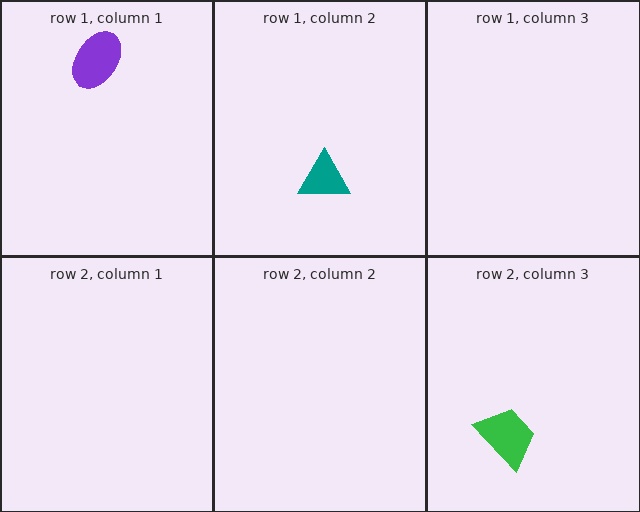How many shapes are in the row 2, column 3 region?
1.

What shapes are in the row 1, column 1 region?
The purple ellipse.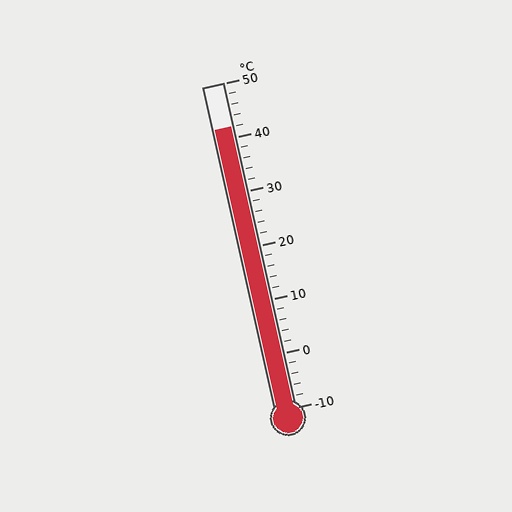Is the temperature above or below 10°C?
The temperature is above 10°C.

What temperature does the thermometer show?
The thermometer shows approximately 42°C.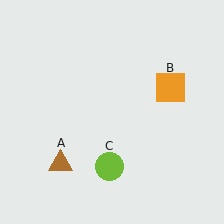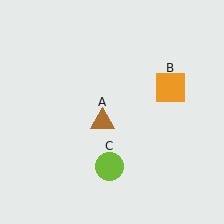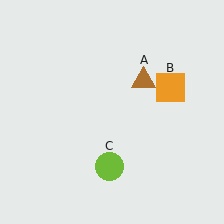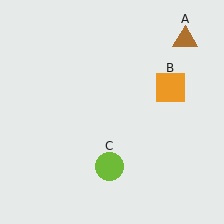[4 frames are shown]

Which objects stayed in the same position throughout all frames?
Orange square (object B) and lime circle (object C) remained stationary.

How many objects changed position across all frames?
1 object changed position: brown triangle (object A).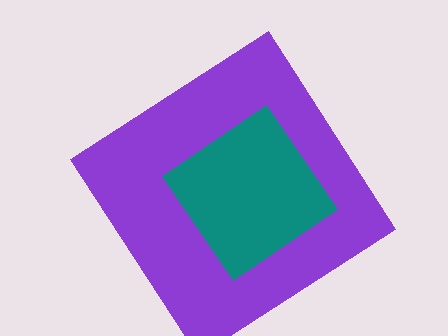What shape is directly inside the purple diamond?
The teal diamond.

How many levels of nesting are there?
2.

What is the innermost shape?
The teal diamond.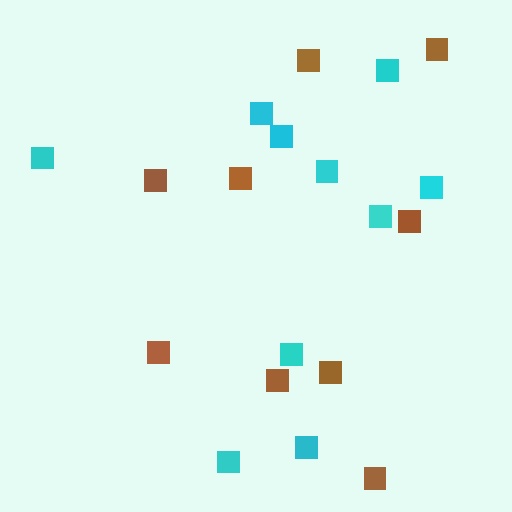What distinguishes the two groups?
There are 2 groups: one group of brown squares (9) and one group of cyan squares (10).